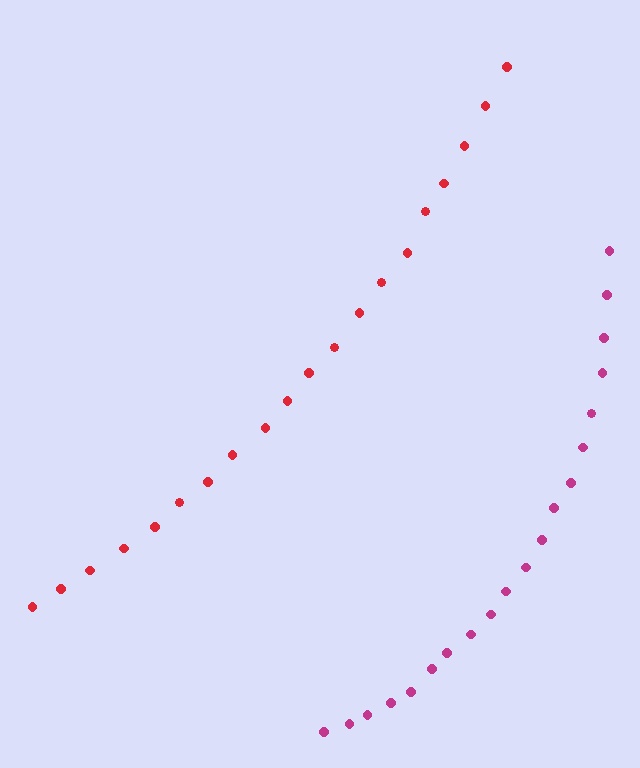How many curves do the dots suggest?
There are 2 distinct paths.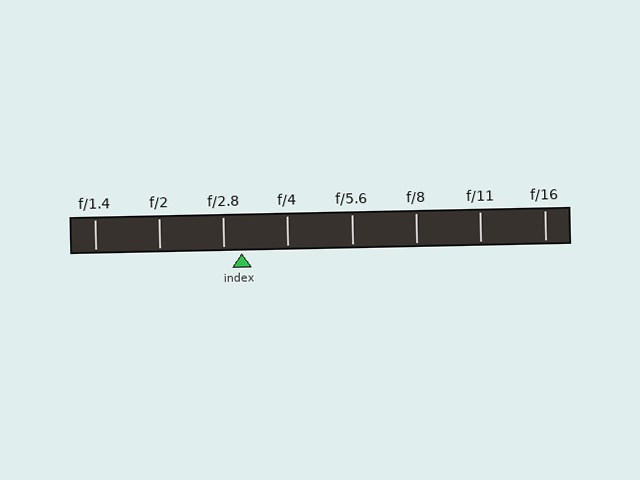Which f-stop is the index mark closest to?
The index mark is closest to f/2.8.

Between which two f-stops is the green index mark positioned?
The index mark is between f/2.8 and f/4.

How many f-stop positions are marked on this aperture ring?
There are 8 f-stop positions marked.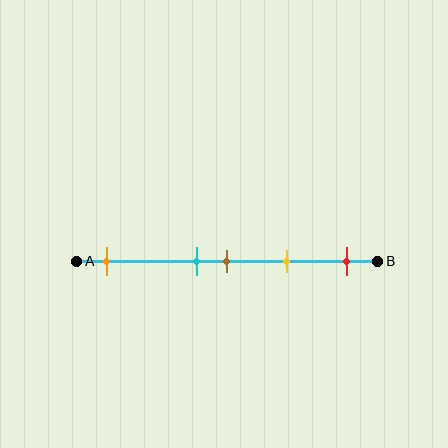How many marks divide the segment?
There are 5 marks dividing the segment.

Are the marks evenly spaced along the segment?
No, the marks are not evenly spaced.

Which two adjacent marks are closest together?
The cyan and brown marks are the closest adjacent pair.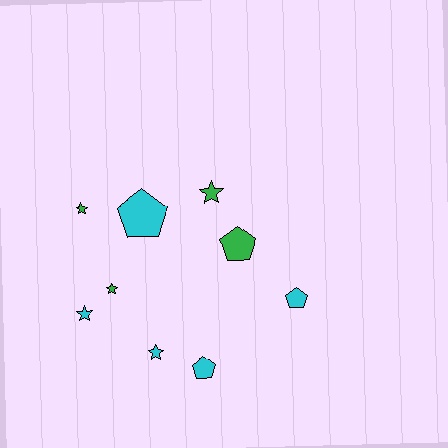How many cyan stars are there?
There are 2 cyan stars.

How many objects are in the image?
There are 9 objects.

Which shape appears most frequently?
Star, with 5 objects.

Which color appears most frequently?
Cyan, with 5 objects.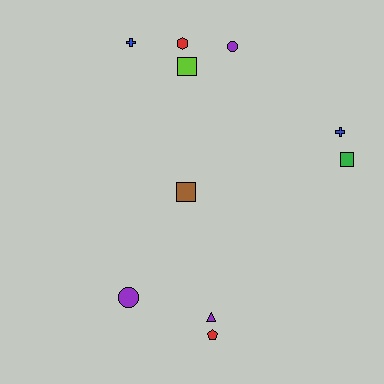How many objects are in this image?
There are 10 objects.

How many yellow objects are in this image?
There are no yellow objects.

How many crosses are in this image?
There are 2 crosses.